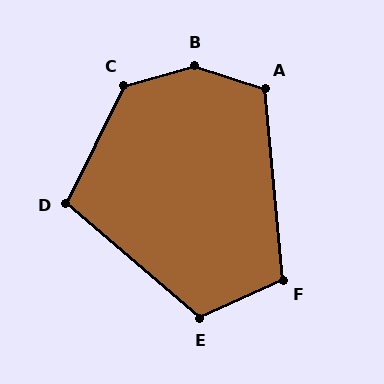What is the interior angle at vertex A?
Approximately 114 degrees (obtuse).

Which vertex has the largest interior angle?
B, at approximately 146 degrees.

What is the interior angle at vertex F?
Approximately 110 degrees (obtuse).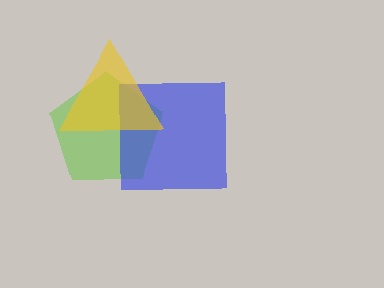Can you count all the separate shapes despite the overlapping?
Yes, there are 3 separate shapes.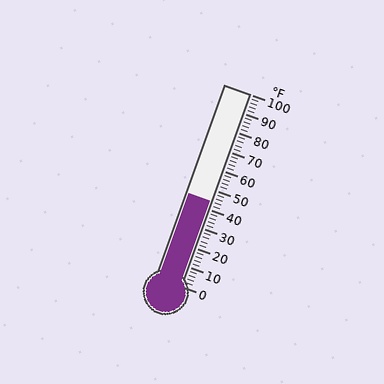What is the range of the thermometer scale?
The thermometer scale ranges from 0°F to 100°F.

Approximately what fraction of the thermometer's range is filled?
The thermometer is filled to approximately 45% of its range.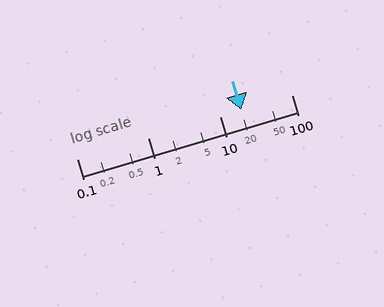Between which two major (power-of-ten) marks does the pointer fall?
The pointer is between 10 and 100.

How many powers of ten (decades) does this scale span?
The scale spans 3 decades, from 0.1 to 100.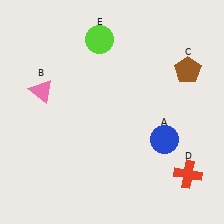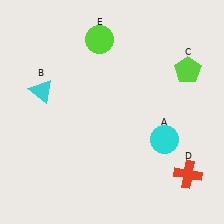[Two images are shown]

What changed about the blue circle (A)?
In Image 1, A is blue. In Image 2, it changed to cyan.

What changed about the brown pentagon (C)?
In Image 1, C is brown. In Image 2, it changed to lime.